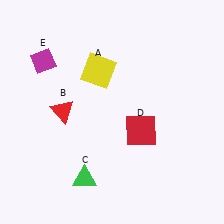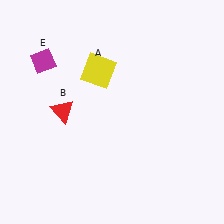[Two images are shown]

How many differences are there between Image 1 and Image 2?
There are 2 differences between the two images.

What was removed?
The green triangle (C), the red square (D) were removed in Image 2.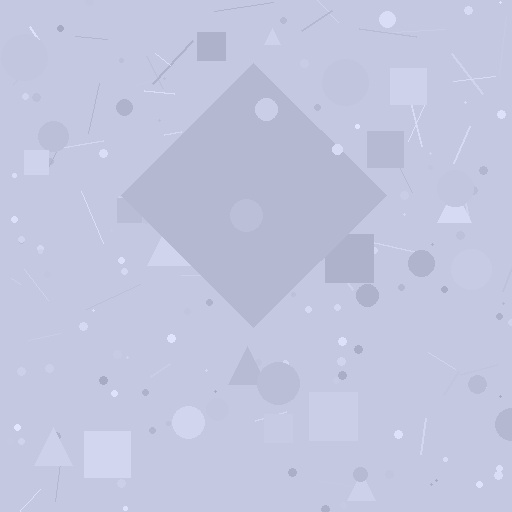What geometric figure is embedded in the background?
A diamond is embedded in the background.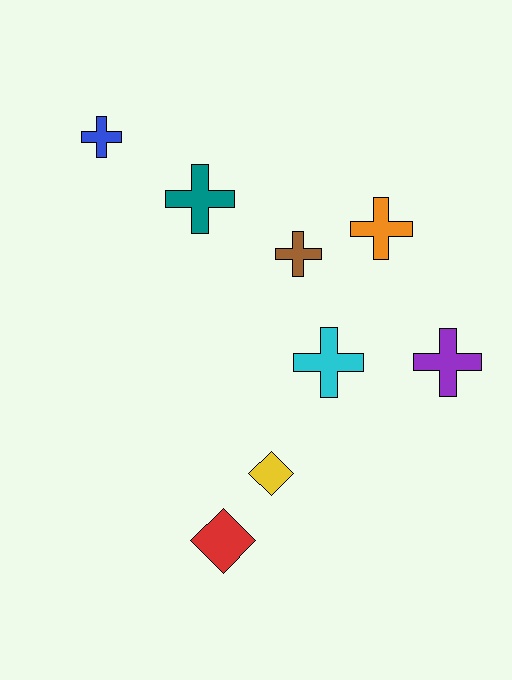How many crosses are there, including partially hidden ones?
There are 6 crosses.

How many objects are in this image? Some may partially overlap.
There are 8 objects.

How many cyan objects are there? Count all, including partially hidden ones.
There is 1 cyan object.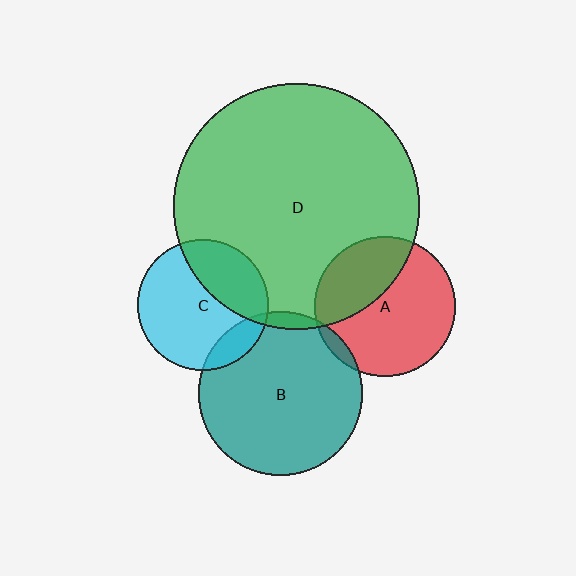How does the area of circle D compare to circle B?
Approximately 2.2 times.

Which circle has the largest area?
Circle D (green).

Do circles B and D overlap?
Yes.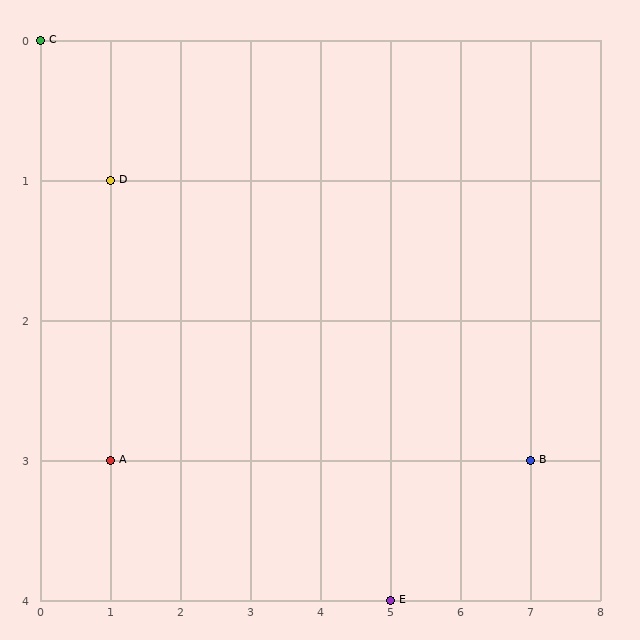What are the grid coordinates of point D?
Point D is at grid coordinates (1, 1).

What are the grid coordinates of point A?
Point A is at grid coordinates (1, 3).